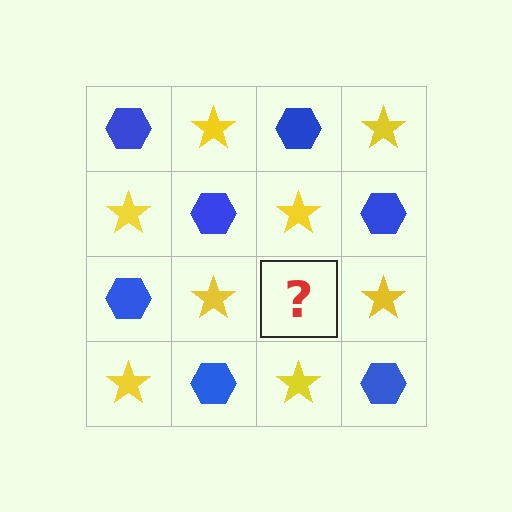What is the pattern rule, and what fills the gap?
The rule is that it alternates blue hexagon and yellow star in a checkerboard pattern. The gap should be filled with a blue hexagon.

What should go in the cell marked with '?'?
The missing cell should contain a blue hexagon.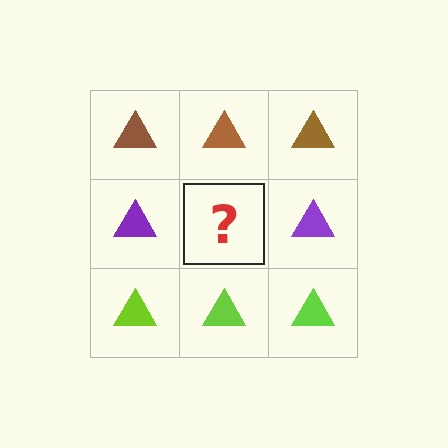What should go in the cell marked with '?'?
The missing cell should contain a purple triangle.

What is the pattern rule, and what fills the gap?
The rule is that each row has a consistent color. The gap should be filled with a purple triangle.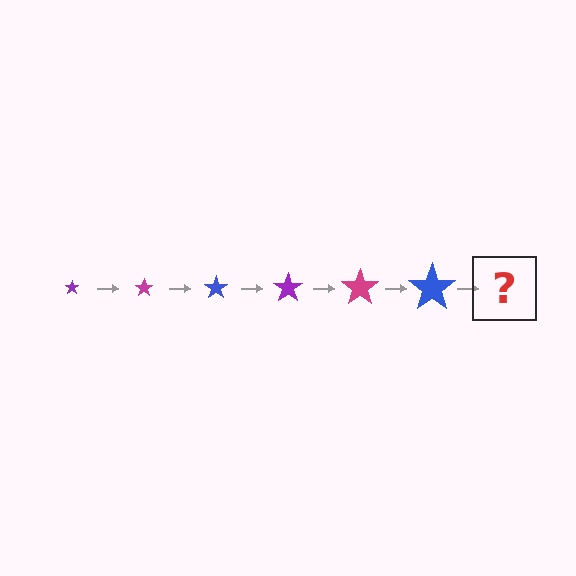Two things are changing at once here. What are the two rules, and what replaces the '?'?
The two rules are that the star grows larger each step and the color cycles through purple, magenta, and blue. The '?' should be a purple star, larger than the previous one.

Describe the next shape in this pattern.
It should be a purple star, larger than the previous one.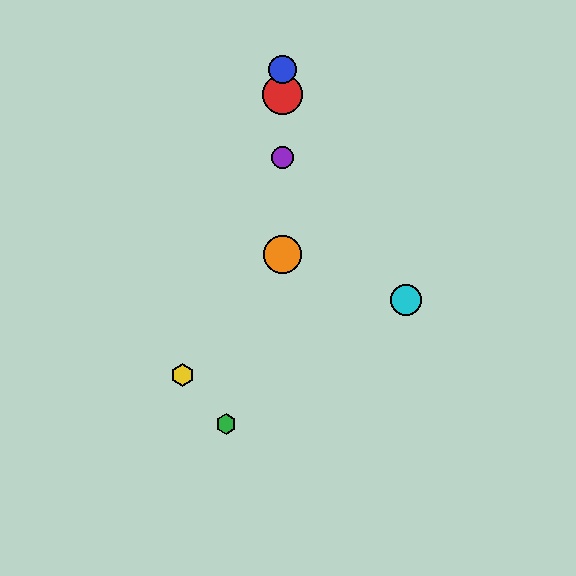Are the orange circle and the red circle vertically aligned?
Yes, both are at x≈283.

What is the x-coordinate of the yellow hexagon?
The yellow hexagon is at x≈182.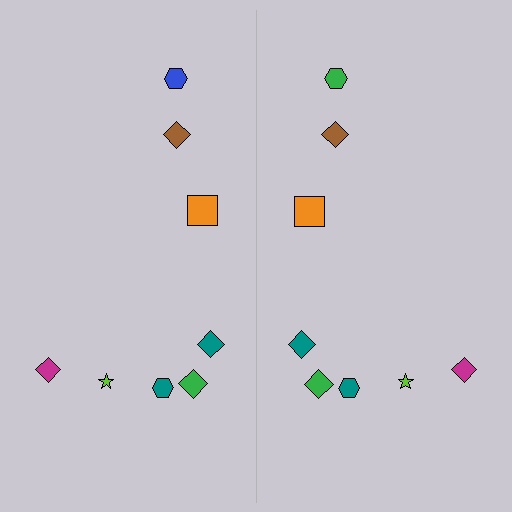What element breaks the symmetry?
The green hexagon on the right side breaks the symmetry — its mirror counterpart is blue.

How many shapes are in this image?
There are 16 shapes in this image.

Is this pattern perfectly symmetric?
No, the pattern is not perfectly symmetric. The green hexagon on the right side breaks the symmetry — its mirror counterpart is blue.